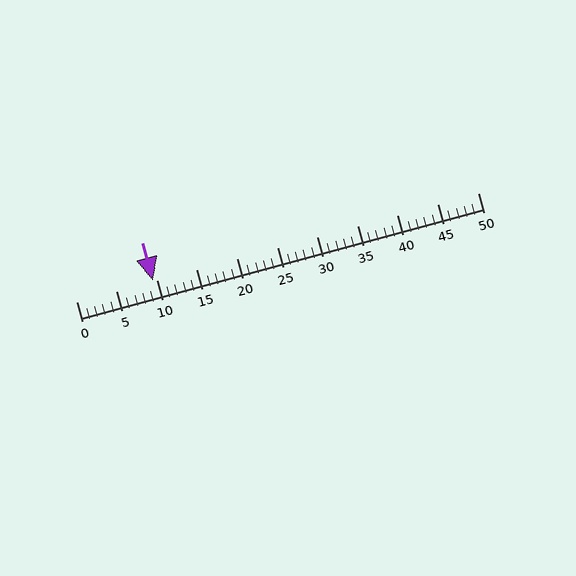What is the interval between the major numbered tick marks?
The major tick marks are spaced 5 units apart.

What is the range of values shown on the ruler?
The ruler shows values from 0 to 50.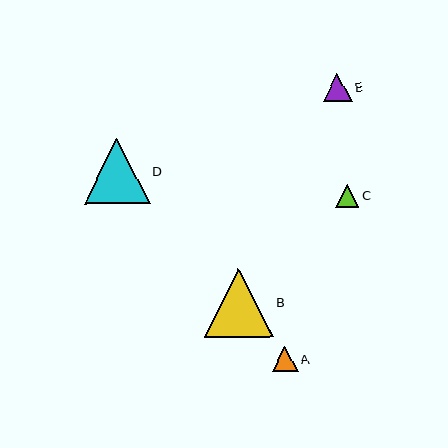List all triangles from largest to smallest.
From largest to smallest: B, D, E, A, C.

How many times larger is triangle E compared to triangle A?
Triangle E is approximately 1.1 times the size of triangle A.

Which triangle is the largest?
Triangle B is the largest with a size of approximately 69 pixels.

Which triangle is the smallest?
Triangle C is the smallest with a size of approximately 23 pixels.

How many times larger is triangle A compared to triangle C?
Triangle A is approximately 1.1 times the size of triangle C.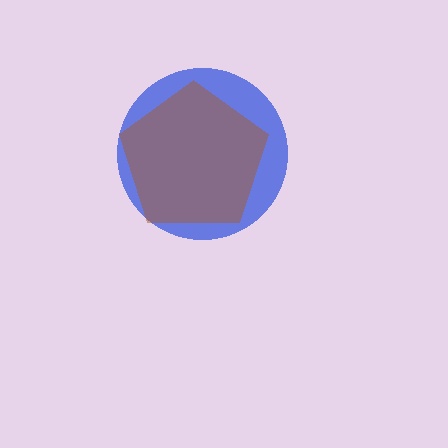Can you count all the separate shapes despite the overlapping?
Yes, there are 2 separate shapes.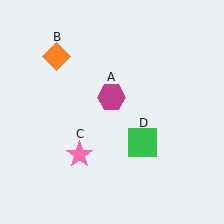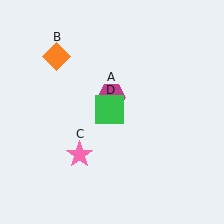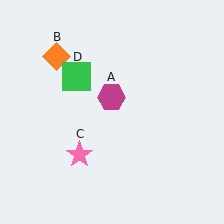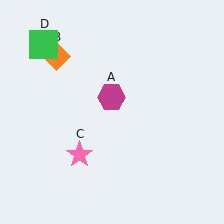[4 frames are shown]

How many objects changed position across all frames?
1 object changed position: green square (object D).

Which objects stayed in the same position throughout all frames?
Magenta hexagon (object A) and orange diamond (object B) and pink star (object C) remained stationary.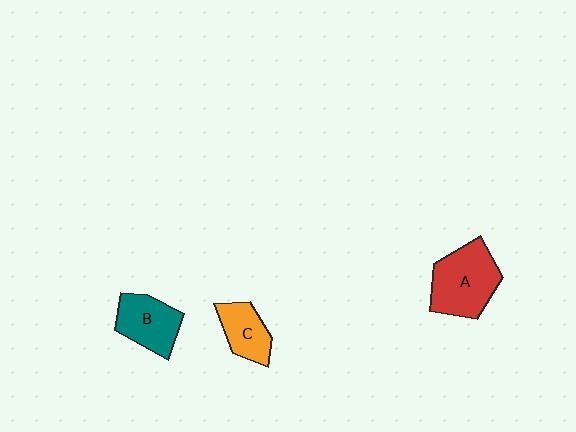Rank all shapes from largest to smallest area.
From largest to smallest: A (red), B (teal), C (orange).